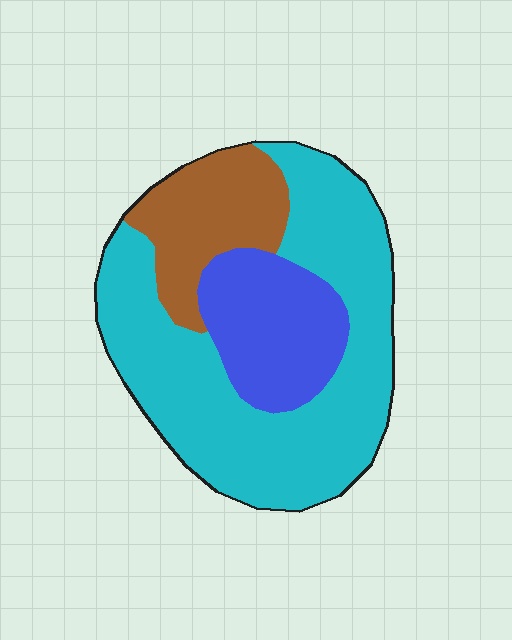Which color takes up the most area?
Cyan, at roughly 60%.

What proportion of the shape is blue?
Blue covers about 20% of the shape.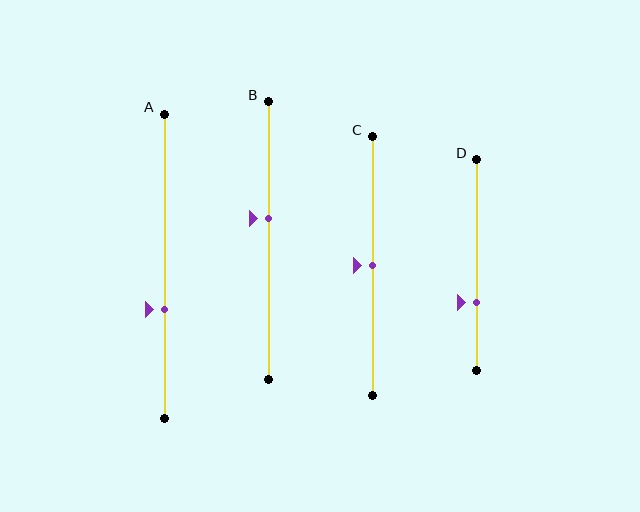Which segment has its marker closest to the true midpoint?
Segment C has its marker closest to the true midpoint.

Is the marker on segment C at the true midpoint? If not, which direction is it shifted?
Yes, the marker on segment C is at the true midpoint.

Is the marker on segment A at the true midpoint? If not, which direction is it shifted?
No, the marker on segment A is shifted downward by about 14% of the segment length.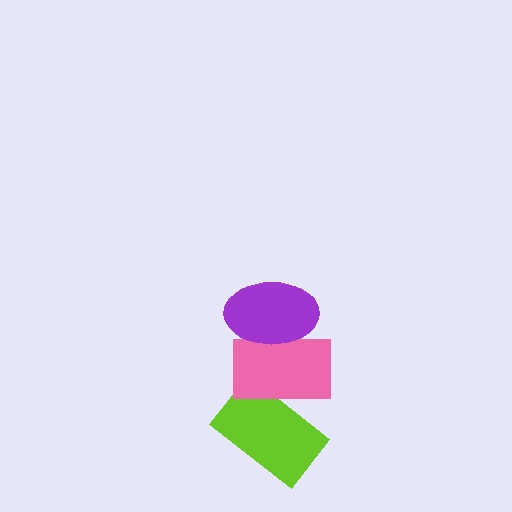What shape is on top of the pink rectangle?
The purple ellipse is on top of the pink rectangle.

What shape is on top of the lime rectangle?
The pink rectangle is on top of the lime rectangle.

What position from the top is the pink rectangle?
The pink rectangle is 2nd from the top.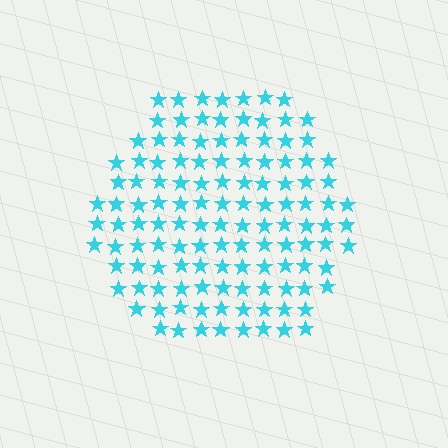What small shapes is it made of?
It is made of small stars.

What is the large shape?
The large shape is a hexagon.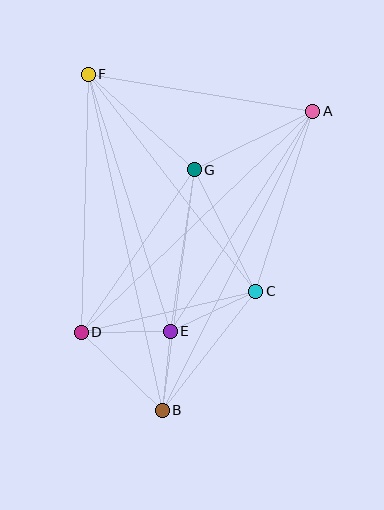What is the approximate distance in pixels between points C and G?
The distance between C and G is approximately 136 pixels.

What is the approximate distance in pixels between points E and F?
The distance between E and F is approximately 270 pixels.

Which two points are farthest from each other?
Points B and F are farthest from each other.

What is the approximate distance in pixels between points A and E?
The distance between A and E is approximately 262 pixels.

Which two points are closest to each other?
Points B and E are closest to each other.